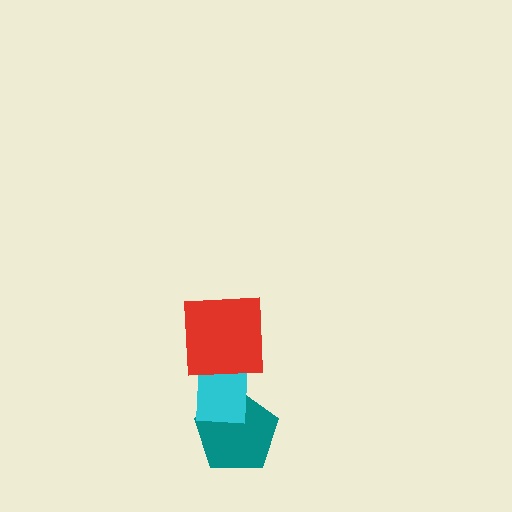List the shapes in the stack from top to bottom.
From top to bottom: the red square, the cyan rectangle, the teal pentagon.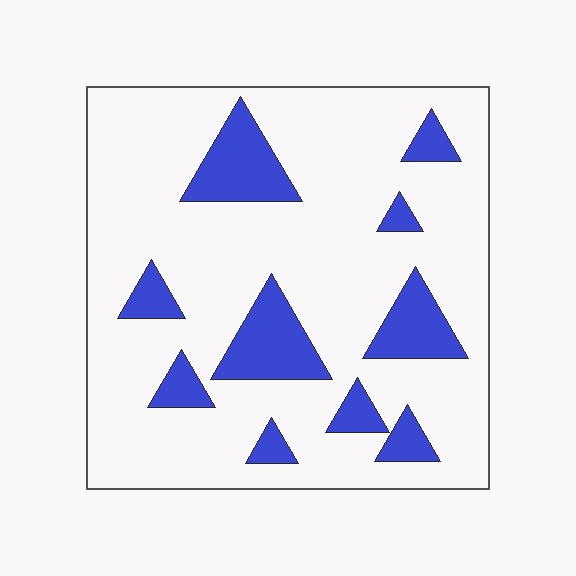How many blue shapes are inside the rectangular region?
10.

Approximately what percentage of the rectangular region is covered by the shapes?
Approximately 20%.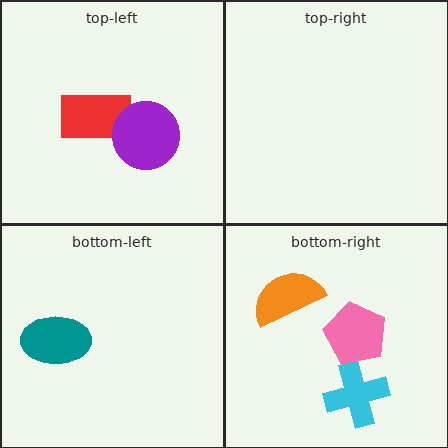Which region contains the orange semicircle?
The bottom-right region.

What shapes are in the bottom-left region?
The teal ellipse.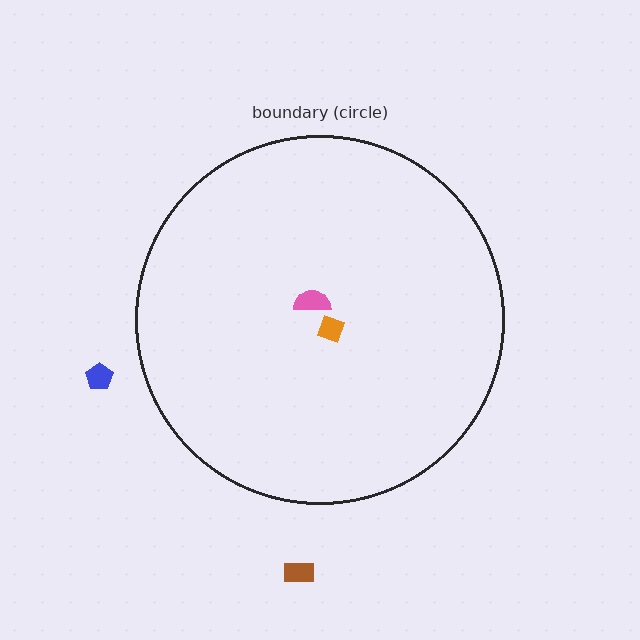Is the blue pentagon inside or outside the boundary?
Outside.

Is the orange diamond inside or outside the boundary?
Inside.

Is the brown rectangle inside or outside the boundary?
Outside.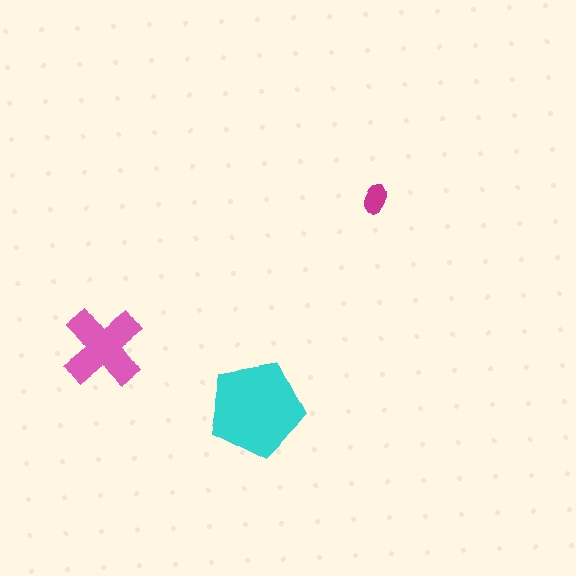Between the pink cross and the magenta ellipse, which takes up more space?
The pink cross.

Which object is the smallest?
The magenta ellipse.